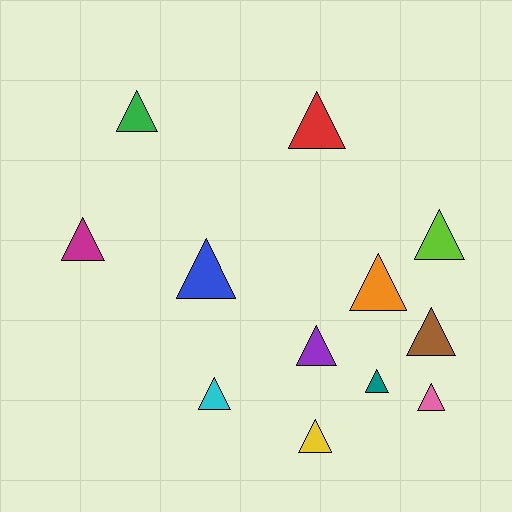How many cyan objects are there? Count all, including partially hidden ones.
There is 1 cyan object.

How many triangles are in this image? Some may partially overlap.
There are 12 triangles.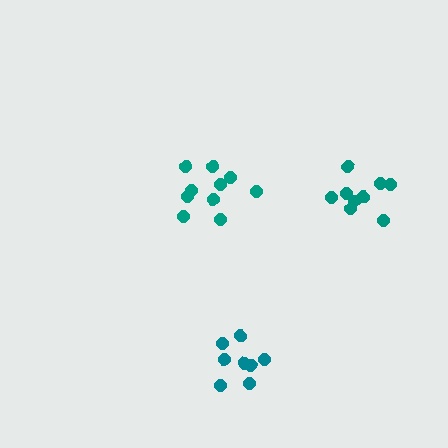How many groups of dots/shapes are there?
There are 3 groups.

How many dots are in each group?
Group 1: 9 dots, Group 2: 8 dots, Group 3: 10 dots (27 total).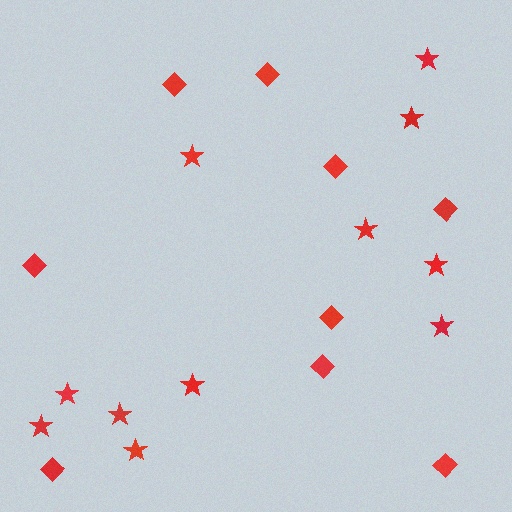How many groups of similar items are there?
There are 2 groups: one group of stars (11) and one group of diamonds (9).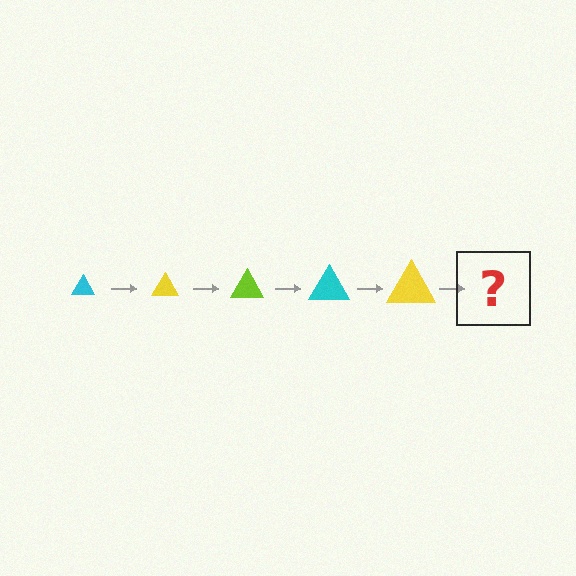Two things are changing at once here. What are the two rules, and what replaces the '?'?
The two rules are that the triangle grows larger each step and the color cycles through cyan, yellow, and lime. The '?' should be a lime triangle, larger than the previous one.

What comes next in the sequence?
The next element should be a lime triangle, larger than the previous one.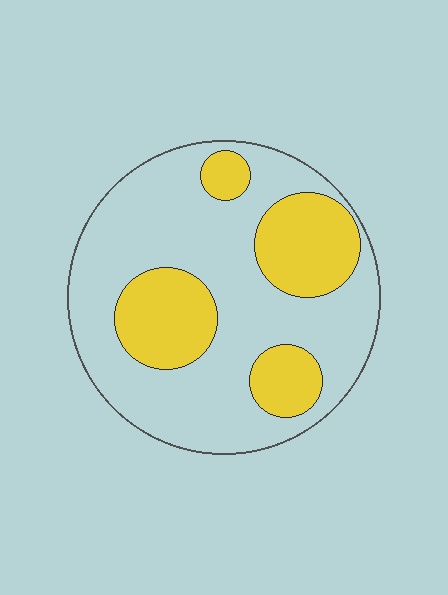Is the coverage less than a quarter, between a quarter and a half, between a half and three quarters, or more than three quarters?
Between a quarter and a half.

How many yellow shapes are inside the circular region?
4.